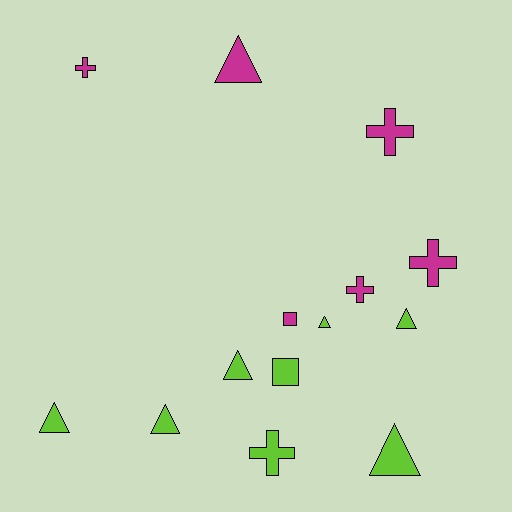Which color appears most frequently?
Lime, with 8 objects.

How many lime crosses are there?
There is 1 lime cross.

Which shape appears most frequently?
Triangle, with 7 objects.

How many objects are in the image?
There are 14 objects.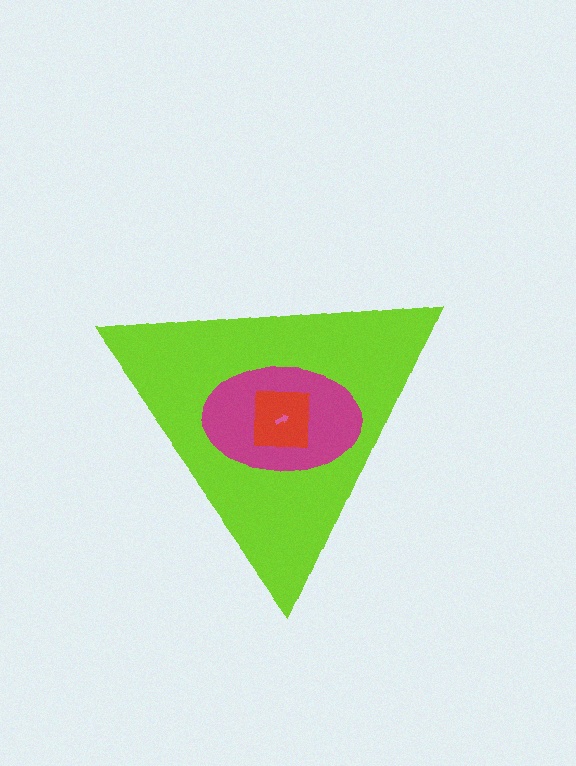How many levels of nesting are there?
4.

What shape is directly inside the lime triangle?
The magenta ellipse.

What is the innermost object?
The pink arrow.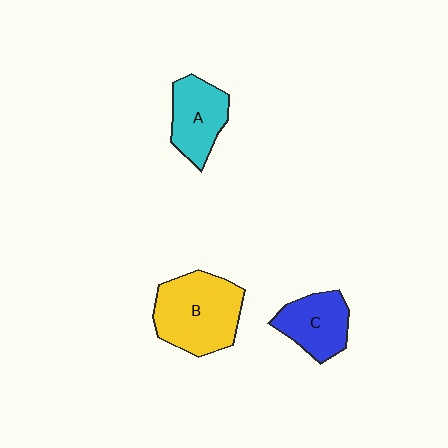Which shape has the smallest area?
Shape C (blue).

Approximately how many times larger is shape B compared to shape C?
Approximately 1.6 times.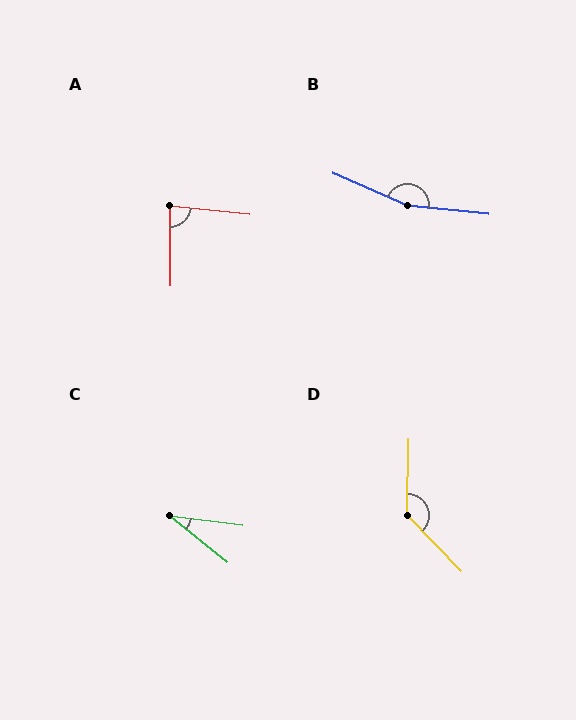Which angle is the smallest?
C, at approximately 32 degrees.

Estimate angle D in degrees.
Approximately 135 degrees.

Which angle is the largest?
B, at approximately 162 degrees.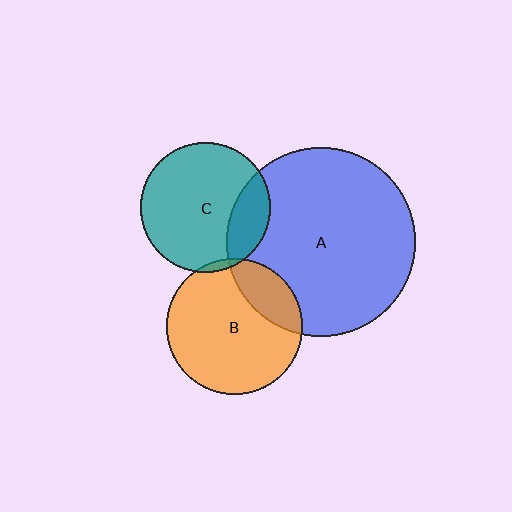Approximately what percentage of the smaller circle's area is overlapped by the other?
Approximately 5%.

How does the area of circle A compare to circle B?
Approximately 1.9 times.